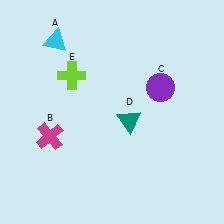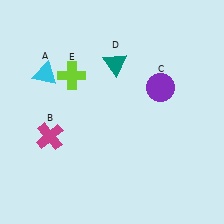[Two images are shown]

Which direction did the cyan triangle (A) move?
The cyan triangle (A) moved down.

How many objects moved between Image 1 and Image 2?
2 objects moved between the two images.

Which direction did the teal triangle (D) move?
The teal triangle (D) moved up.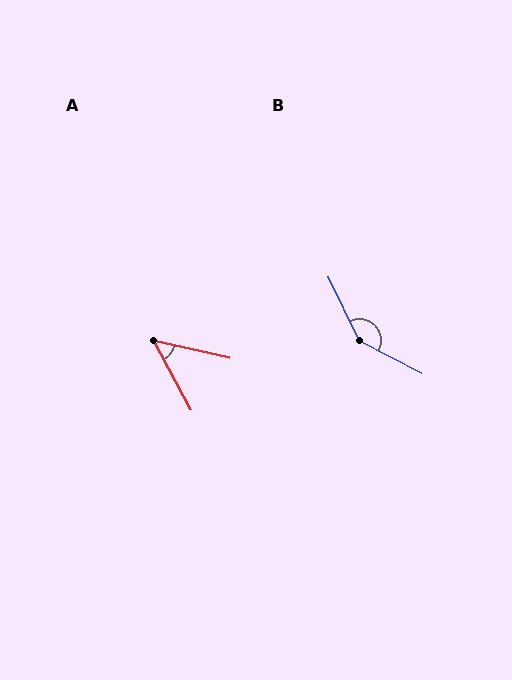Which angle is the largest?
B, at approximately 144 degrees.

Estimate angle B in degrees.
Approximately 144 degrees.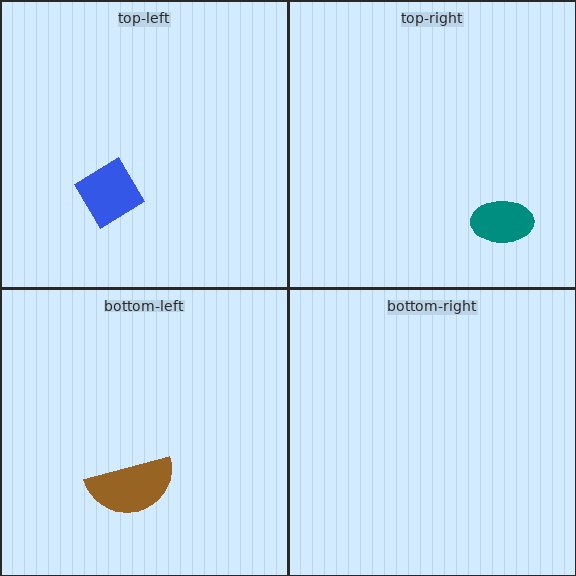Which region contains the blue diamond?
The top-left region.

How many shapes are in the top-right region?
1.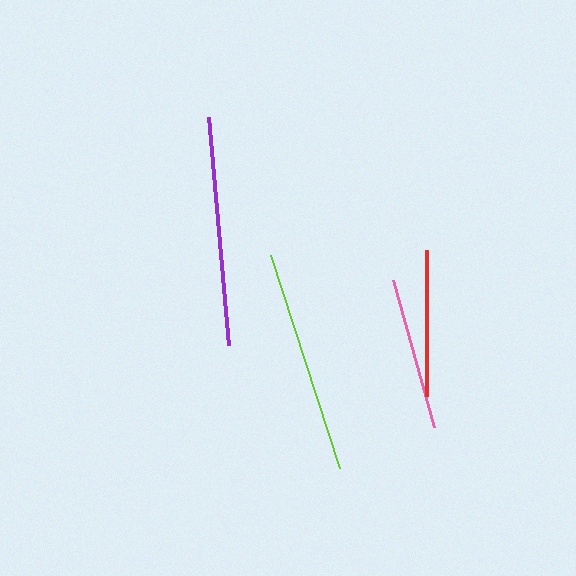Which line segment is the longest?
The purple line is the longest at approximately 229 pixels.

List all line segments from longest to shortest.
From longest to shortest: purple, lime, pink, red.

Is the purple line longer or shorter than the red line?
The purple line is longer than the red line.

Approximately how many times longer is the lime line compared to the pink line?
The lime line is approximately 1.5 times the length of the pink line.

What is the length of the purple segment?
The purple segment is approximately 229 pixels long.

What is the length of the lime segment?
The lime segment is approximately 224 pixels long.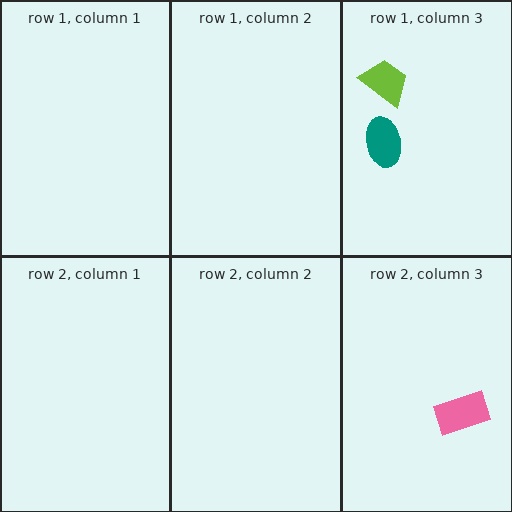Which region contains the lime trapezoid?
The row 1, column 3 region.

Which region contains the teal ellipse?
The row 1, column 3 region.